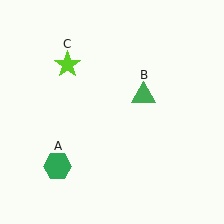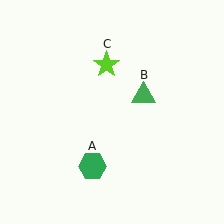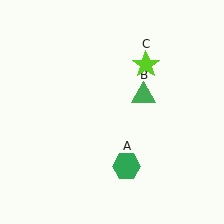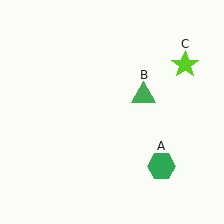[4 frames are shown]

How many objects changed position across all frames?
2 objects changed position: green hexagon (object A), lime star (object C).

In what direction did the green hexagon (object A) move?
The green hexagon (object A) moved right.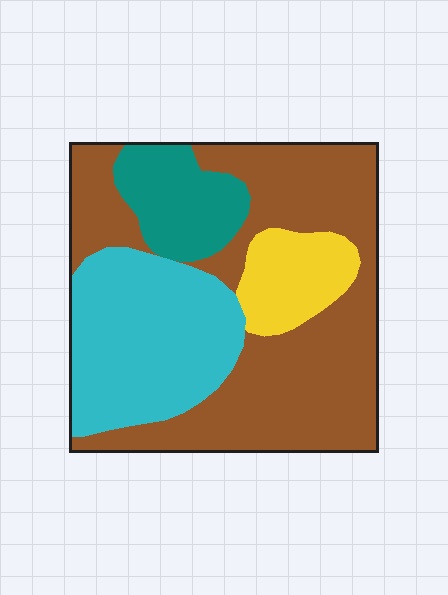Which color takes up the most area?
Brown, at roughly 50%.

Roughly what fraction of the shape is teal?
Teal covers 12% of the shape.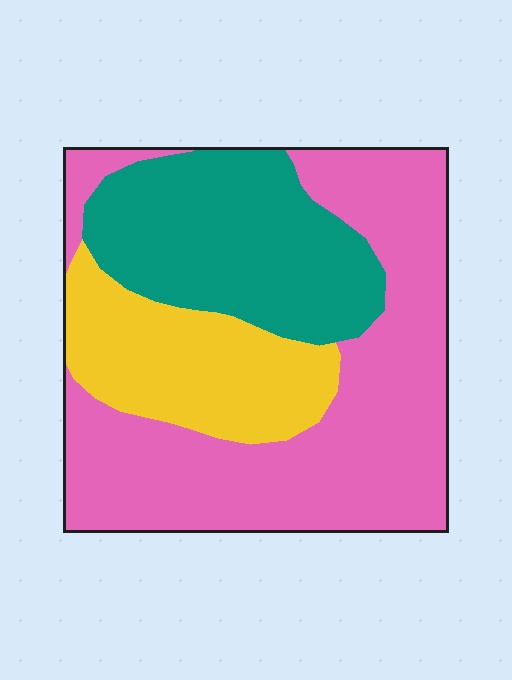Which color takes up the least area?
Yellow, at roughly 20%.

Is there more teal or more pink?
Pink.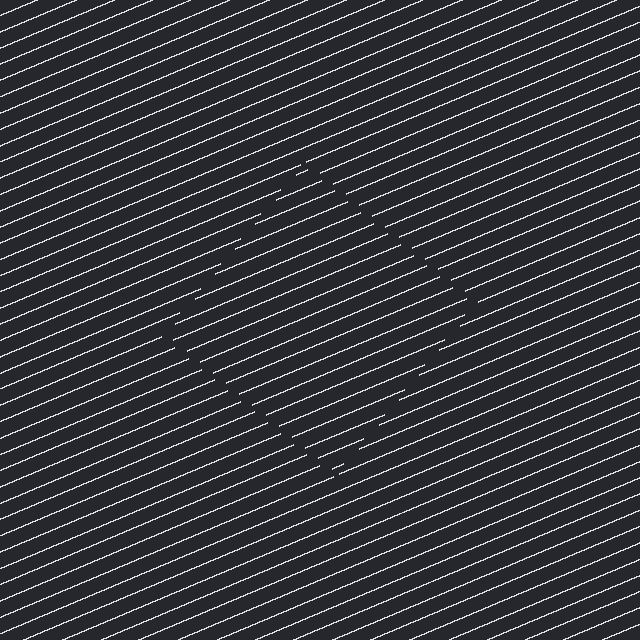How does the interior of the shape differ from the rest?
The interior of the shape contains the same grating, shifted by half a period — the contour is defined by the phase discontinuity where line-ends from the inner and outer gratings abut.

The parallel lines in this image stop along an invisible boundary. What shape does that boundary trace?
An illusory square. The interior of the shape contains the same grating, shifted by half a period — the contour is defined by the phase discontinuity where line-ends from the inner and outer gratings abut.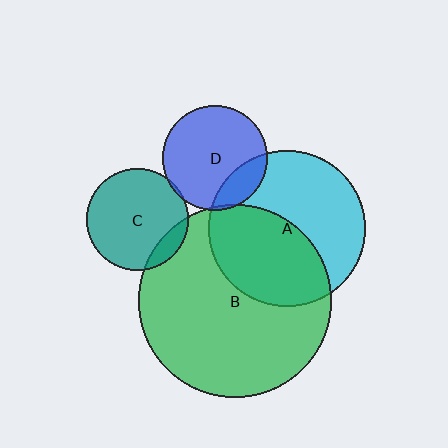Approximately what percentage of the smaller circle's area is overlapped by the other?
Approximately 10%.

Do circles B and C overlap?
Yes.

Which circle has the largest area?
Circle B (green).